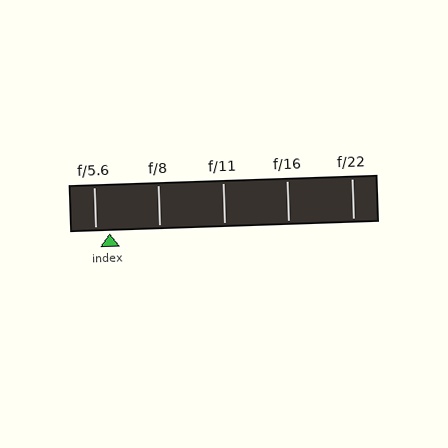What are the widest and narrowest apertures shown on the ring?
The widest aperture shown is f/5.6 and the narrowest is f/22.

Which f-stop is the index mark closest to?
The index mark is closest to f/5.6.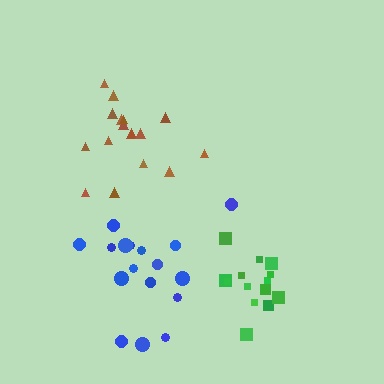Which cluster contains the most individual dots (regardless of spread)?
Blue (17).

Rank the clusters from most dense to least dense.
green, brown, blue.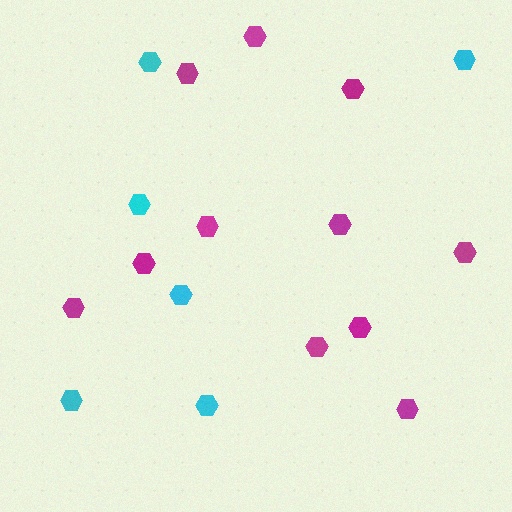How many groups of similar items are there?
There are 2 groups: one group of cyan hexagons (6) and one group of magenta hexagons (11).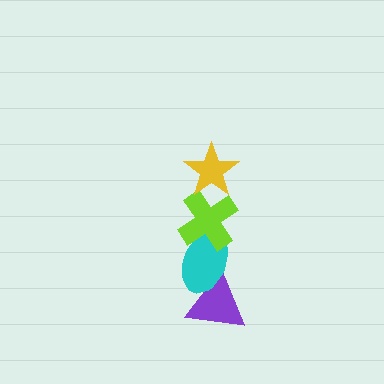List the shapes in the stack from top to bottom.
From top to bottom: the yellow star, the lime cross, the cyan ellipse, the purple triangle.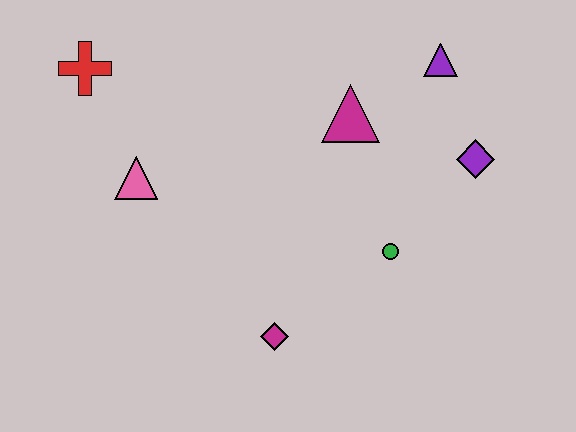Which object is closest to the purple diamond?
The purple triangle is closest to the purple diamond.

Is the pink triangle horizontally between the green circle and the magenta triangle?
No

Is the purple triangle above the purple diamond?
Yes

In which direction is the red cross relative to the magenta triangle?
The red cross is to the left of the magenta triangle.